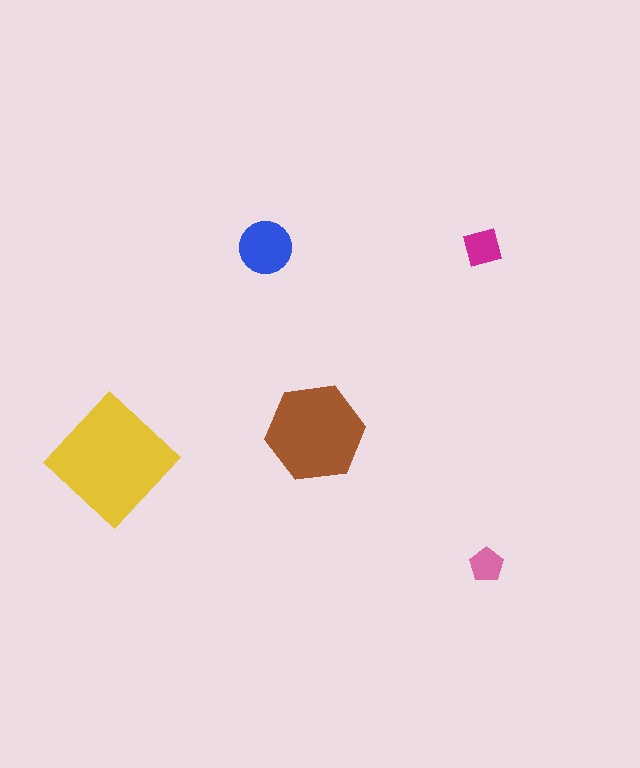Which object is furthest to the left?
The yellow diamond is leftmost.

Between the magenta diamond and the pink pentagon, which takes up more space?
The magenta diamond.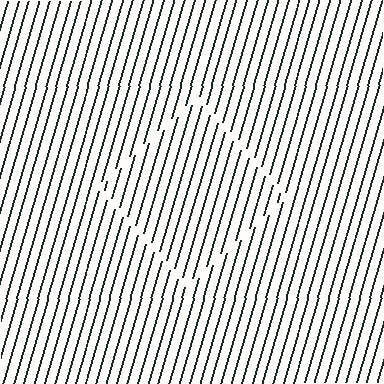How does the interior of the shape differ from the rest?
The interior of the shape contains the same grating, shifted by half a period — the contour is defined by the phase discontinuity where line-ends from the inner and outer gratings abut.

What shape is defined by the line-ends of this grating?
An illusory square. The interior of the shape contains the same grating, shifted by half a period — the contour is defined by the phase discontinuity where line-ends from the inner and outer gratings abut.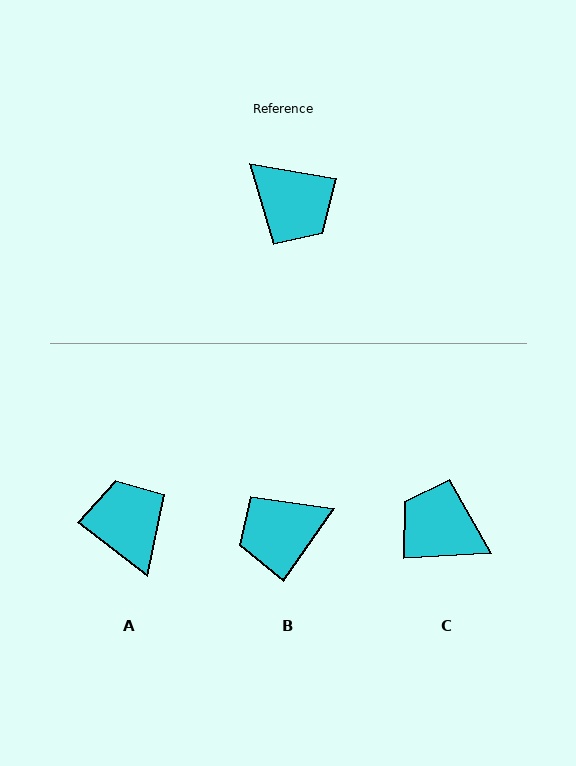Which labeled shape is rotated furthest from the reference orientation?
C, about 167 degrees away.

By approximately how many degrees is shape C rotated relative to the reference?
Approximately 167 degrees clockwise.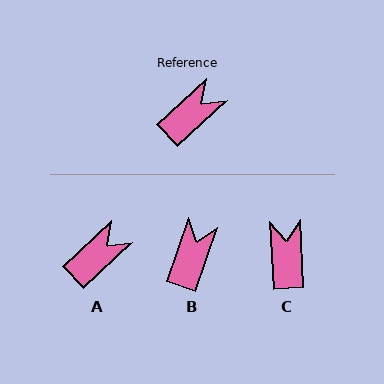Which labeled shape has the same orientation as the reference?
A.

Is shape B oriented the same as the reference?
No, it is off by about 28 degrees.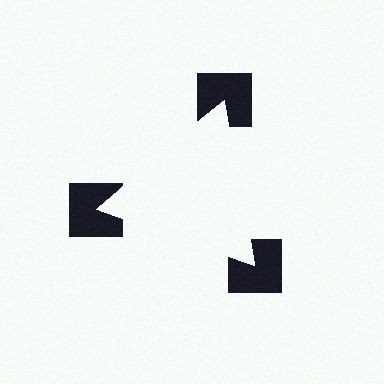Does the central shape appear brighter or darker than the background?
It typically appears slightly brighter than the background, even though no actual brightness change is drawn.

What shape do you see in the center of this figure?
An illusory triangle — its edges are inferred from the aligned wedge cuts in the notched squares, not physically drawn.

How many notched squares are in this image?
There are 3 — one at each vertex of the illusory triangle.